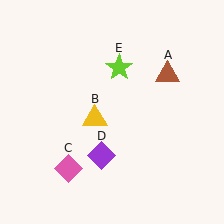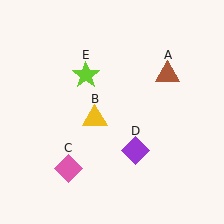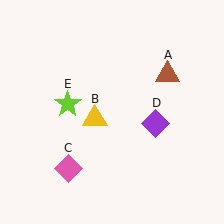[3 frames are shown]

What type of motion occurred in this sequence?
The purple diamond (object D), lime star (object E) rotated counterclockwise around the center of the scene.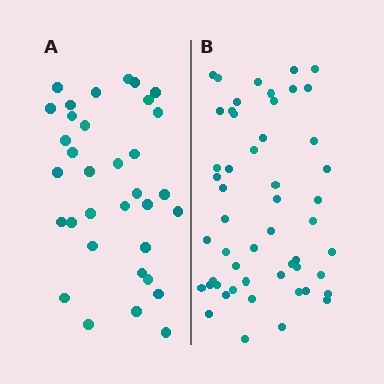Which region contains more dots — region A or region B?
Region B (the right region) has more dots.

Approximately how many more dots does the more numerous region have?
Region B has approximately 20 more dots than region A.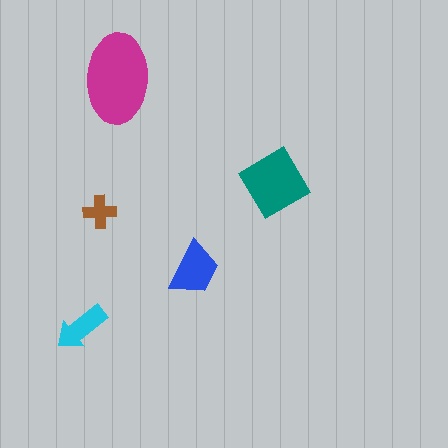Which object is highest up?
The magenta ellipse is topmost.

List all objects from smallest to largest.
The brown cross, the cyan arrow, the blue trapezoid, the teal diamond, the magenta ellipse.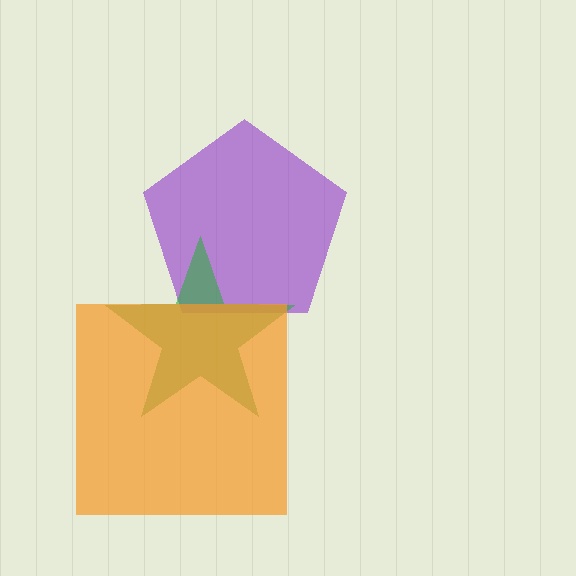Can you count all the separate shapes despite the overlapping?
Yes, there are 3 separate shapes.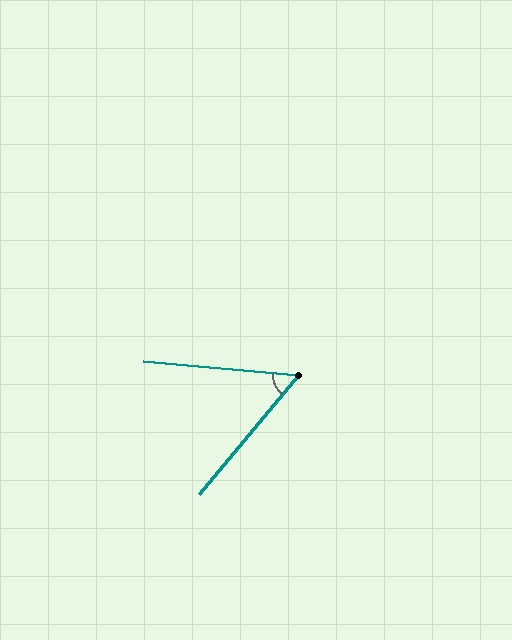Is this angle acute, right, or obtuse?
It is acute.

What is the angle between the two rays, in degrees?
Approximately 56 degrees.